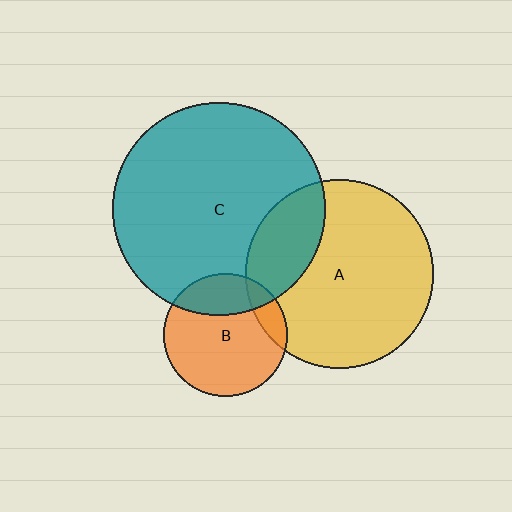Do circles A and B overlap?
Yes.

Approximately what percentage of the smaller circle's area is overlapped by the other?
Approximately 15%.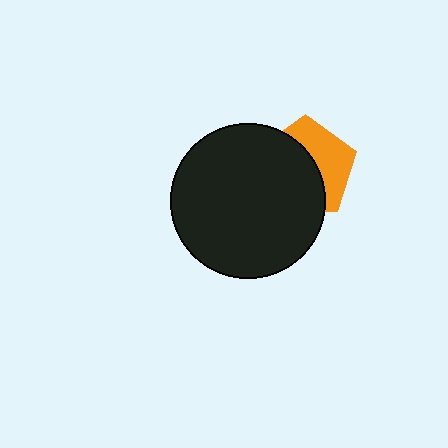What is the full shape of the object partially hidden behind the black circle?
The partially hidden object is an orange pentagon.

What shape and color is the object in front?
The object in front is a black circle.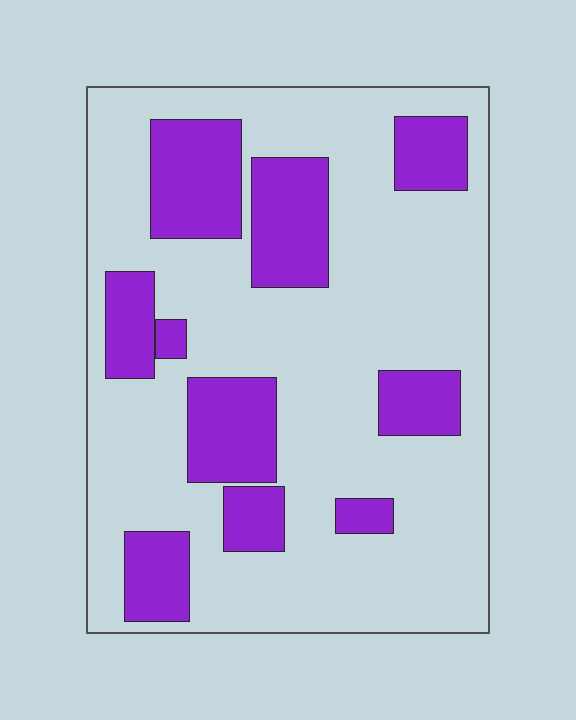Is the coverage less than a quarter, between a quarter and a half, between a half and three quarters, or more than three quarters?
Between a quarter and a half.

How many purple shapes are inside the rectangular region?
10.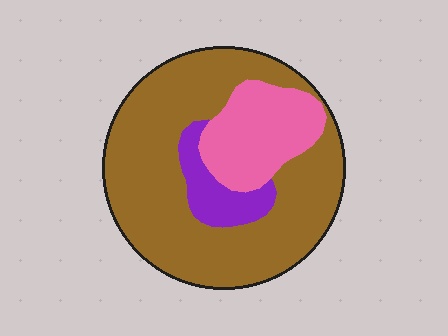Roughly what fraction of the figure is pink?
Pink covers 20% of the figure.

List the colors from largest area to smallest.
From largest to smallest: brown, pink, purple.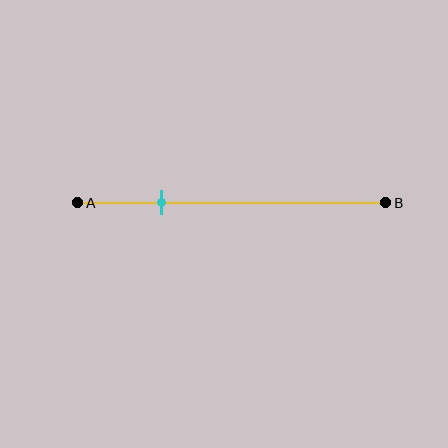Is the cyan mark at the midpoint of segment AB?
No, the mark is at about 25% from A, not at the 50% midpoint.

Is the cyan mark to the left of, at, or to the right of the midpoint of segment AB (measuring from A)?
The cyan mark is to the left of the midpoint of segment AB.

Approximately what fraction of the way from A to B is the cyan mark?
The cyan mark is approximately 25% of the way from A to B.